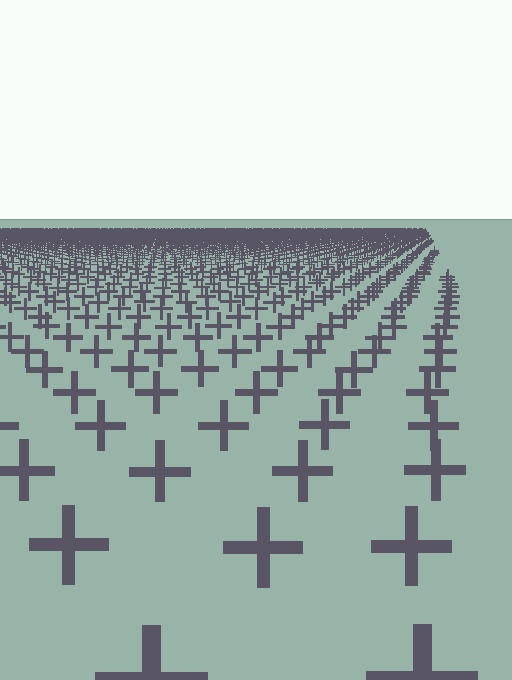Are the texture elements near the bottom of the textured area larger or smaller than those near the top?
Larger. Near the bottom, elements are closer to the viewer and appear at a bigger on-screen size.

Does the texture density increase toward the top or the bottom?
Density increases toward the top.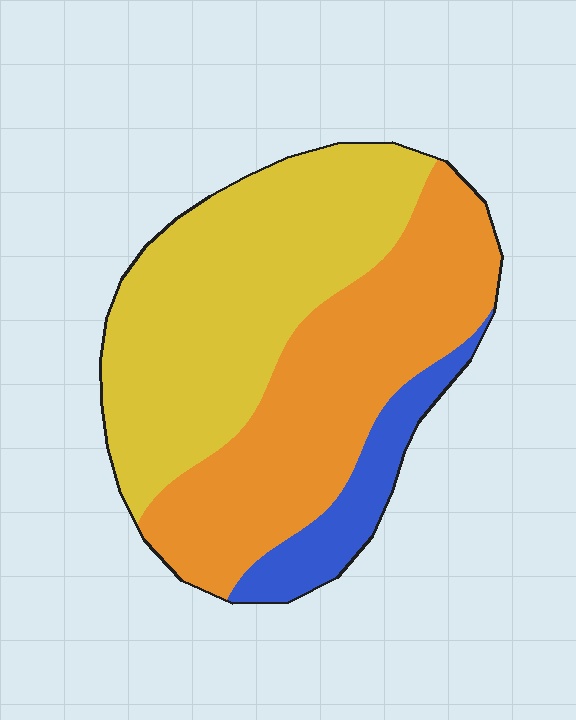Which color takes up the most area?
Yellow, at roughly 45%.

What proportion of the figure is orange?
Orange takes up between a third and a half of the figure.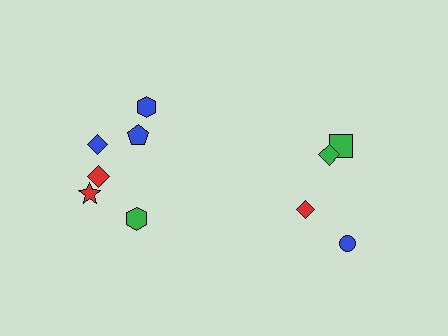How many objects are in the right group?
There are 4 objects.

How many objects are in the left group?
There are 6 objects.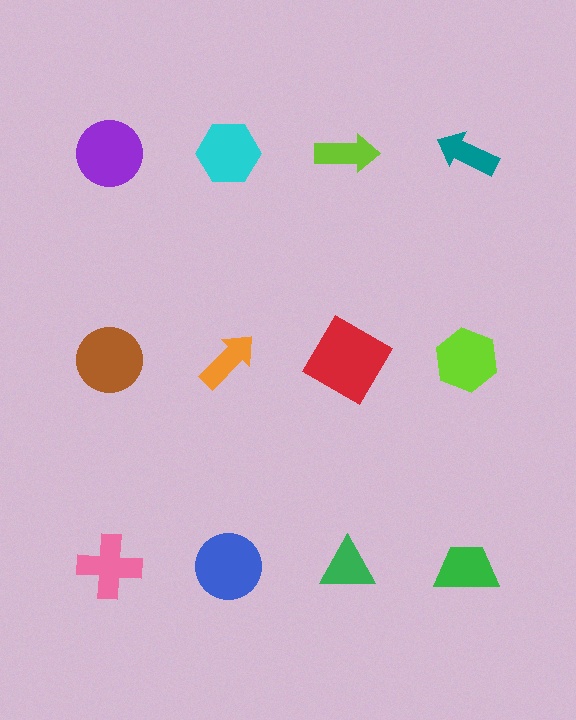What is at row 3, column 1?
A pink cross.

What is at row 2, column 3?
A red diamond.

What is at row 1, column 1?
A purple circle.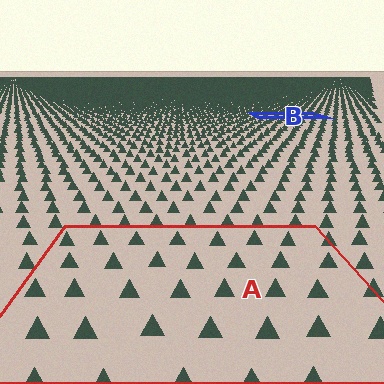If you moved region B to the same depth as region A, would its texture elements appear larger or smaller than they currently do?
They would appear larger. At a closer depth, the same texture elements are projected at a bigger on-screen size.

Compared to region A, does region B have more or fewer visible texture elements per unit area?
Region B has more texture elements per unit area — they are packed more densely because it is farther away.